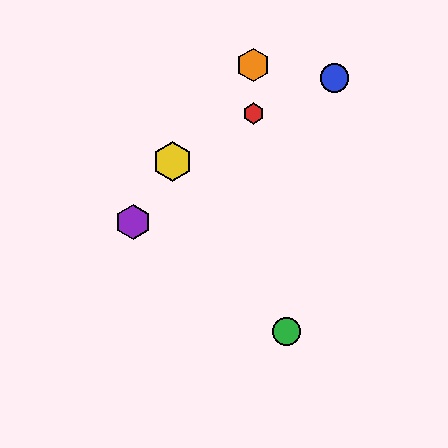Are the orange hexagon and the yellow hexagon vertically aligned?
No, the orange hexagon is at x≈253 and the yellow hexagon is at x≈173.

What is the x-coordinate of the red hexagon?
The red hexagon is at x≈253.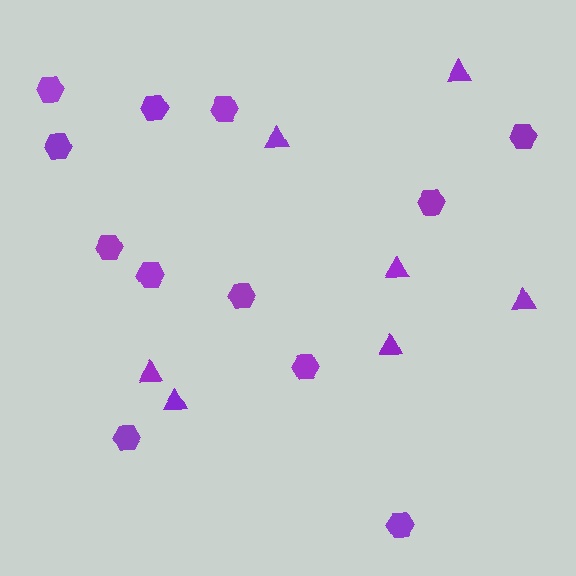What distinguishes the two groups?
There are 2 groups: one group of triangles (7) and one group of hexagons (12).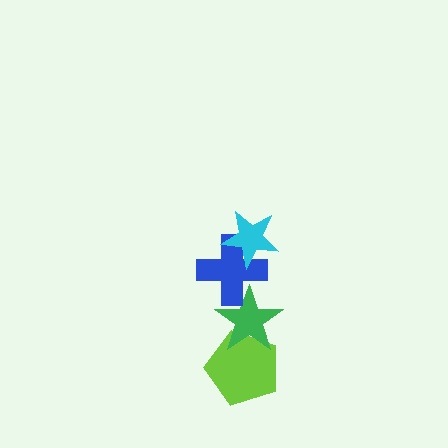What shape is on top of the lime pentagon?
The green star is on top of the lime pentagon.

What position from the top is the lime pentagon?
The lime pentagon is 4th from the top.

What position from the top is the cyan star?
The cyan star is 1st from the top.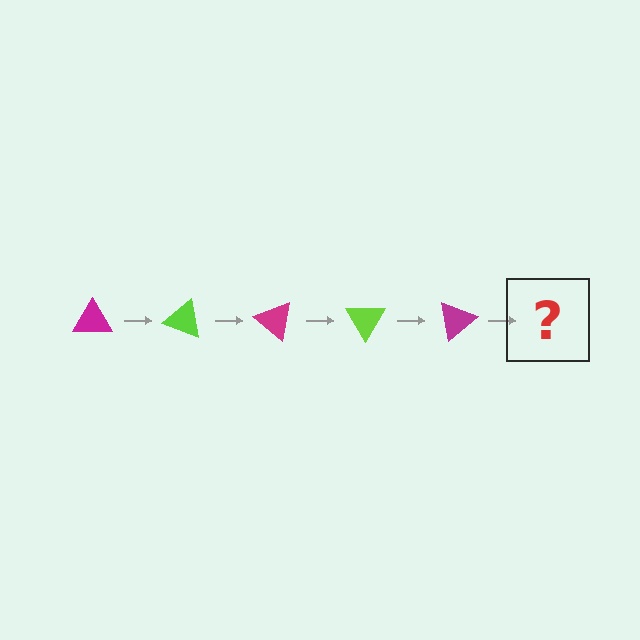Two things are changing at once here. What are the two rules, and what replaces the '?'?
The two rules are that it rotates 20 degrees each step and the color cycles through magenta and lime. The '?' should be a lime triangle, rotated 100 degrees from the start.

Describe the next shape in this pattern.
It should be a lime triangle, rotated 100 degrees from the start.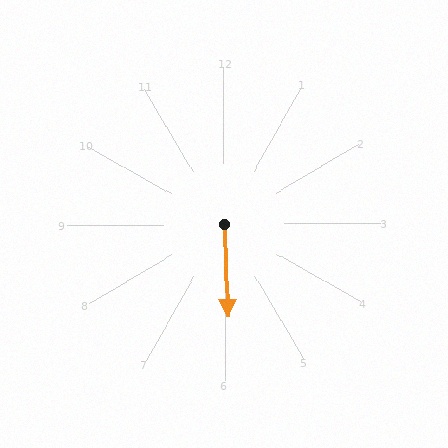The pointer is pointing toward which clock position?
Roughly 6 o'clock.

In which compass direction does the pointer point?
South.